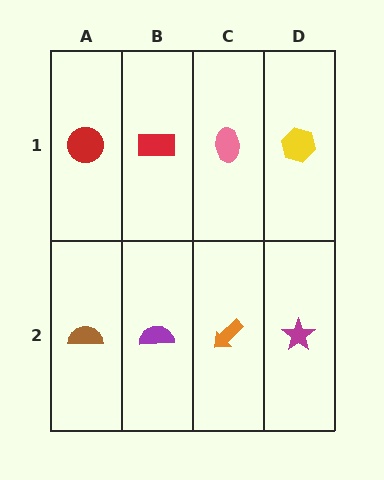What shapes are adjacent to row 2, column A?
A red circle (row 1, column A), a purple semicircle (row 2, column B).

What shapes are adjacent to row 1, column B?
A purple semicircle (row 2, column B), a red circle (row 1, column A), a pink ellipse (row 1, column C).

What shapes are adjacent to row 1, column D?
A magenta star (row 2, column D), a pink ellipse (row 1, column C).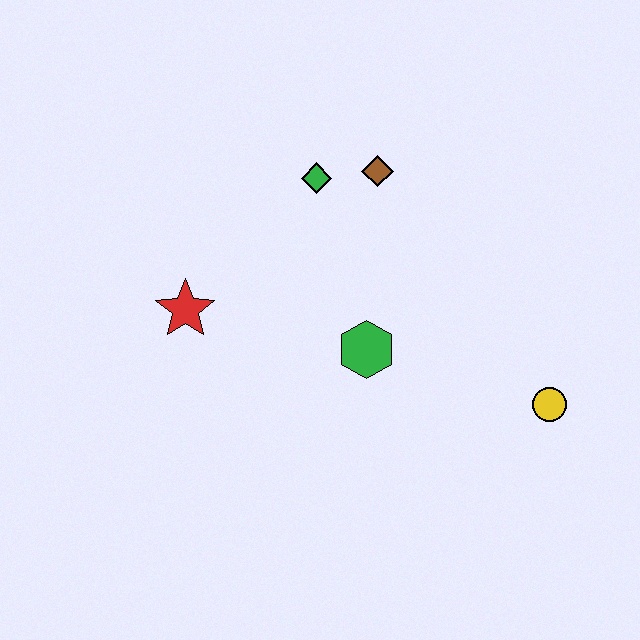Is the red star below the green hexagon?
No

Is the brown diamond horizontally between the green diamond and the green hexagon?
No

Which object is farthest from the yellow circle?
The red star is farthest from the yellow circle.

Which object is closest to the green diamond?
The brown diamond is closest to the green diamond.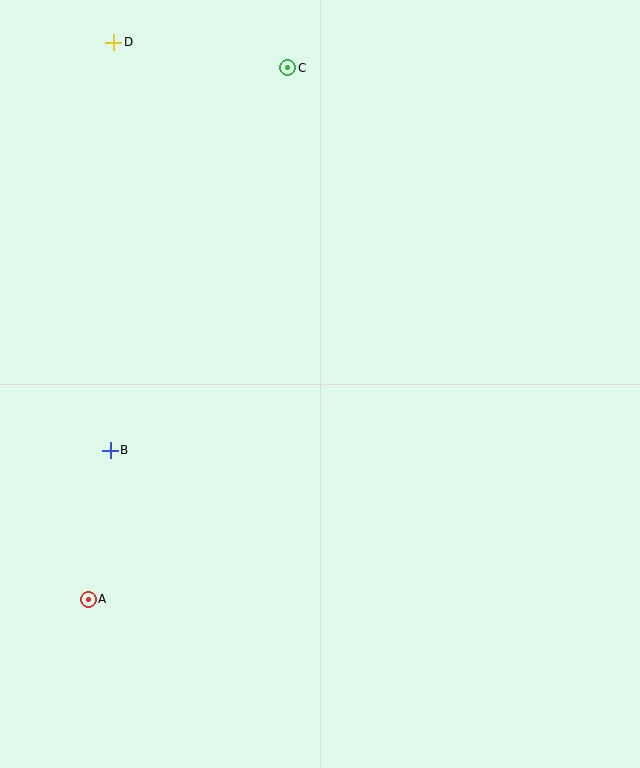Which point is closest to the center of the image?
Point B at (110, 450) is closest to the center.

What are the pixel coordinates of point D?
Point D is at (114, 42).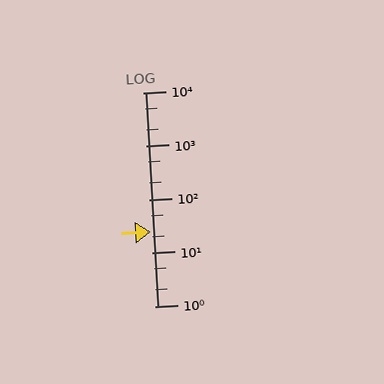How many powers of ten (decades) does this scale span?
The scale spans 4 decades, from 1 to 10000.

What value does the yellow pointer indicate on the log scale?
The pointer indicates approximately 25.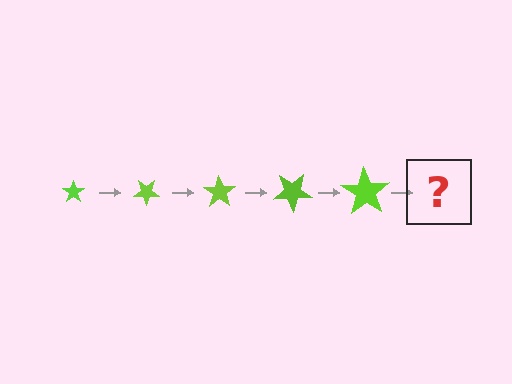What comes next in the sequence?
The next element should be a star, larger than the previous one and rotated 175 degrees from the start.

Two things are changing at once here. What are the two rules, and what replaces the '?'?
The two rules are that the star grows larger each step and it rotates 35 degrees each step. The '?' should be a star, larger than the previous one and rotated 175 degrees from the start.